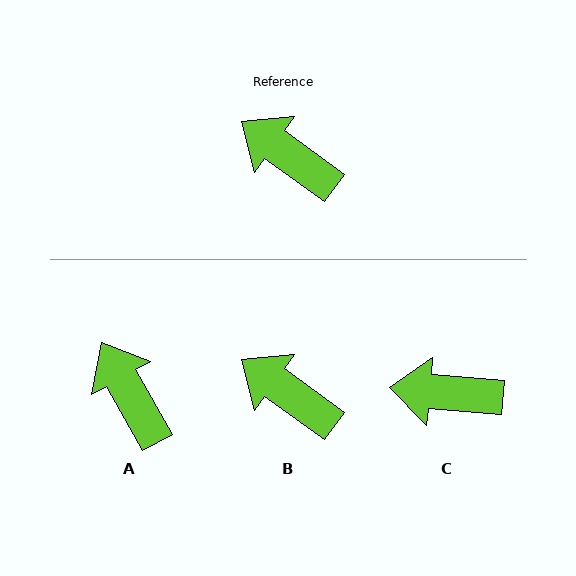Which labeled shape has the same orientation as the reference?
B.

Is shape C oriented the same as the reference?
No, it is off by about 31 degrees.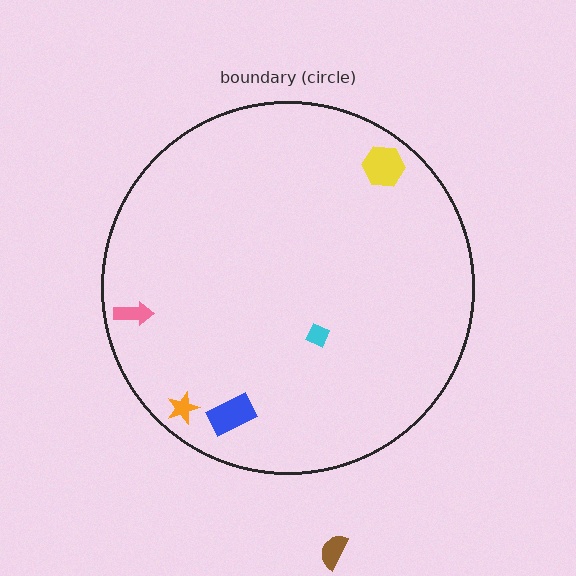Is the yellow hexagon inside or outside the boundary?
Inside.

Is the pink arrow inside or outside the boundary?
Inside.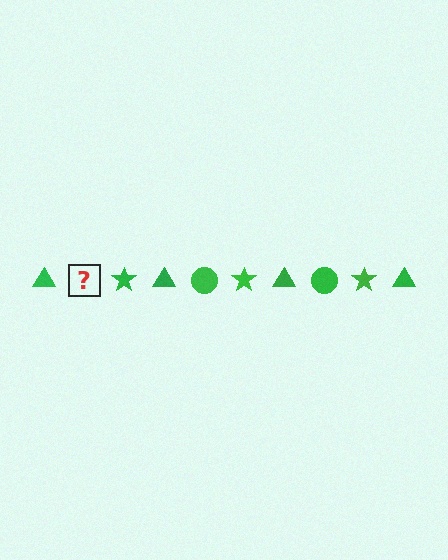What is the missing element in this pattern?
The missing element is a green circle.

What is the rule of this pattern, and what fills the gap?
The rule is that the pattern cycles through triangle, circle, star shapes in green. The gap should be filled with a green circle.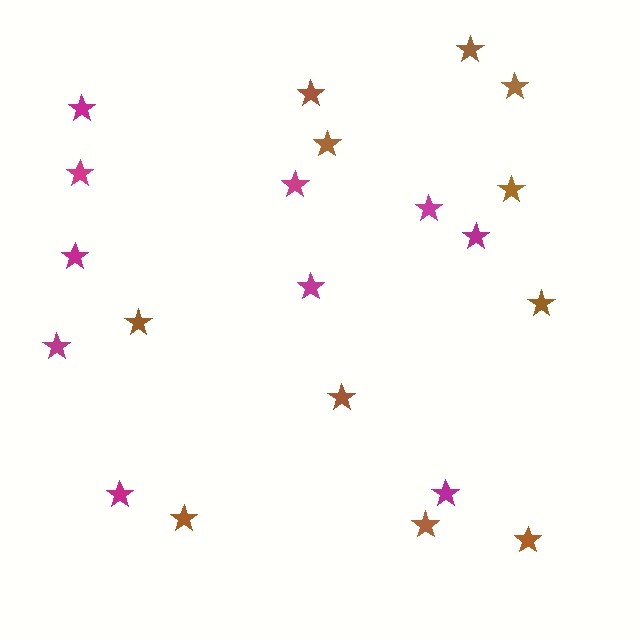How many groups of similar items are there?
There are 2 groups: one group of magenta stars (10) and one group of brown stars (11).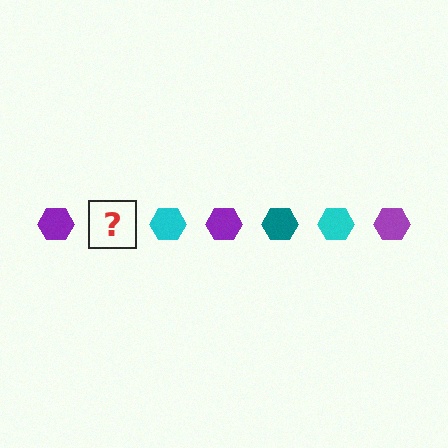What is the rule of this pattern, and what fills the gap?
The rule is that the pattern cycles through purple, teal, cyan hexagons. The gap should be filled with a teal hexagon.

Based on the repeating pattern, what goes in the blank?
The blank should be a teal hexagon.